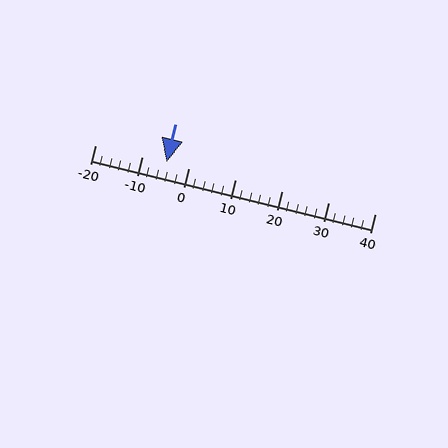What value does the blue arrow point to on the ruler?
The blue arrow points to approximately -5.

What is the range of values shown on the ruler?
The ruler shows values from -20 to 40.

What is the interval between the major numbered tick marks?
The major tick marks are spaced 10 units apart.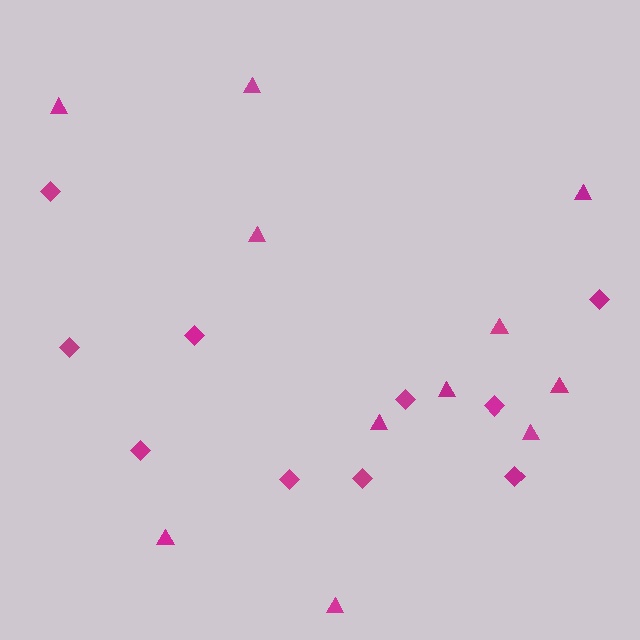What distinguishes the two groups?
There are 2 groups: one group of diamonds (10) and one group of triangles (11).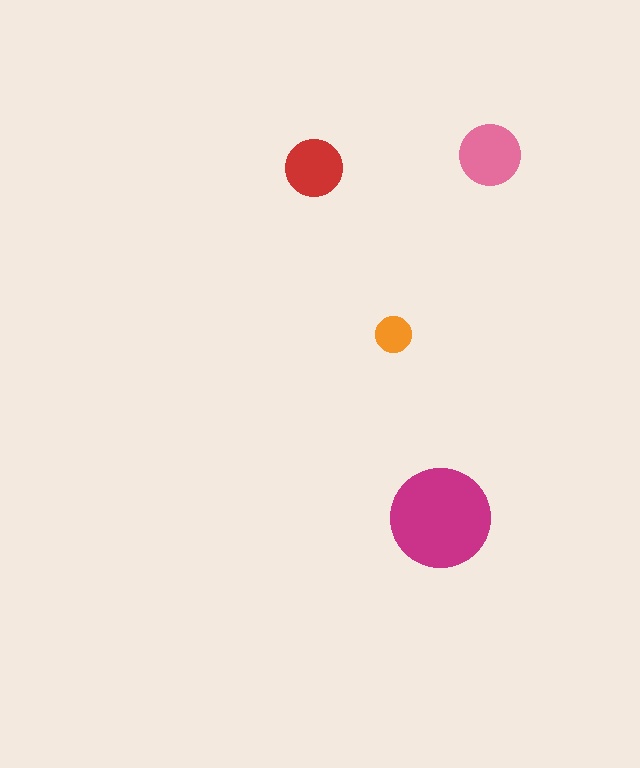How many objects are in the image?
There are 4 objects in the image.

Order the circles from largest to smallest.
the magenta one, the pink one, the red one, the orange one.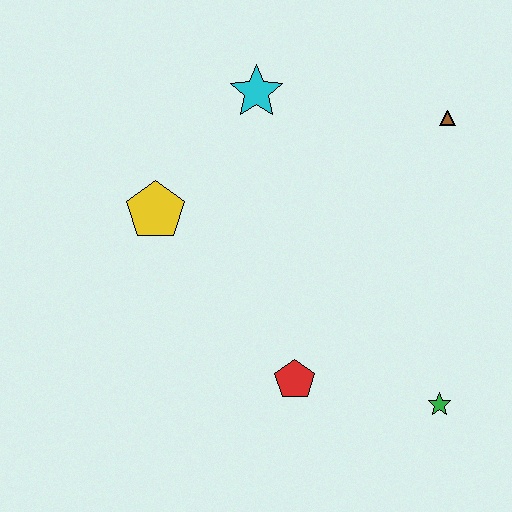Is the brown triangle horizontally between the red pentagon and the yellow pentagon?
No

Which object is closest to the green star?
The red pentagon is closest to the green star.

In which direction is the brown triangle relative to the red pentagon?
The brown triangle is above the red pentagon.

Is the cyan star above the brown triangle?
Yes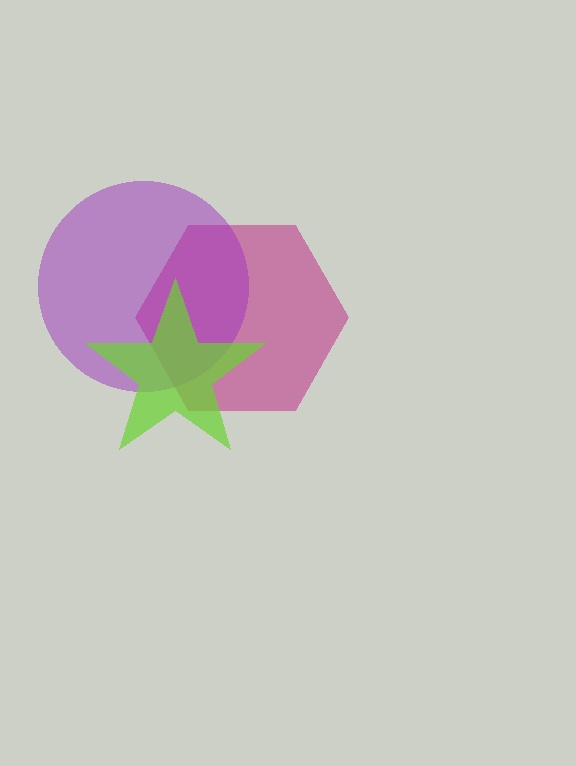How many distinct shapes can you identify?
There are 3 distinct shapes: a magenta hexagon, a purple circle, a lime star.